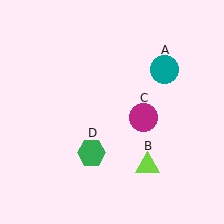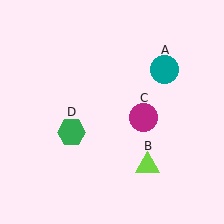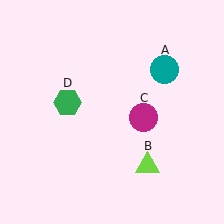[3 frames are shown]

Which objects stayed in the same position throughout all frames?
Teal circle (object A) and lime triangle (object B) and magenta circle (object C) remained stationary.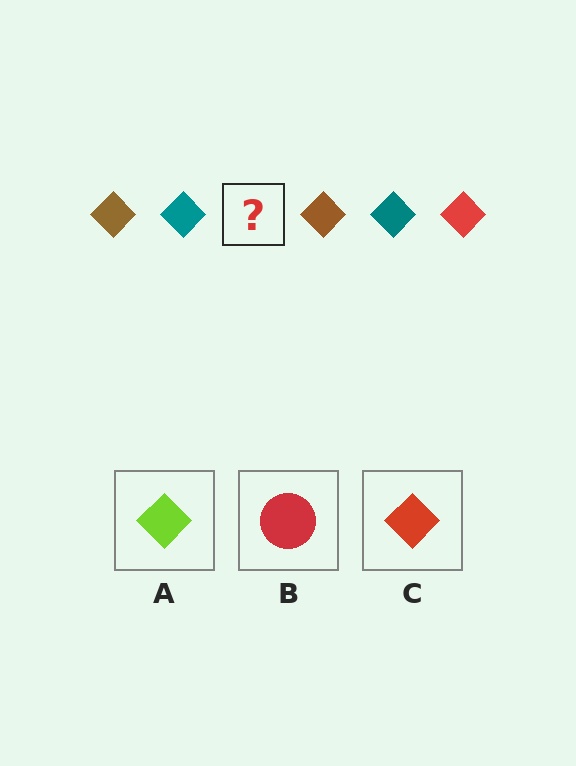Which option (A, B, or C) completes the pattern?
C.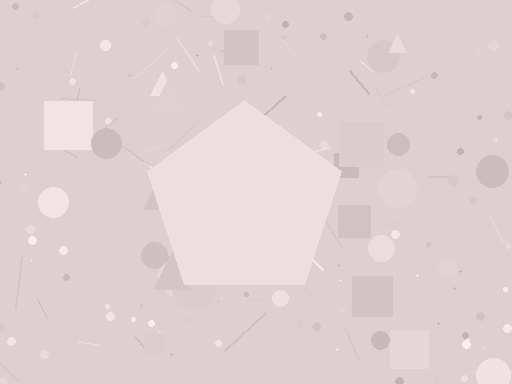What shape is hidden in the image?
A pentagon is hidden in the image.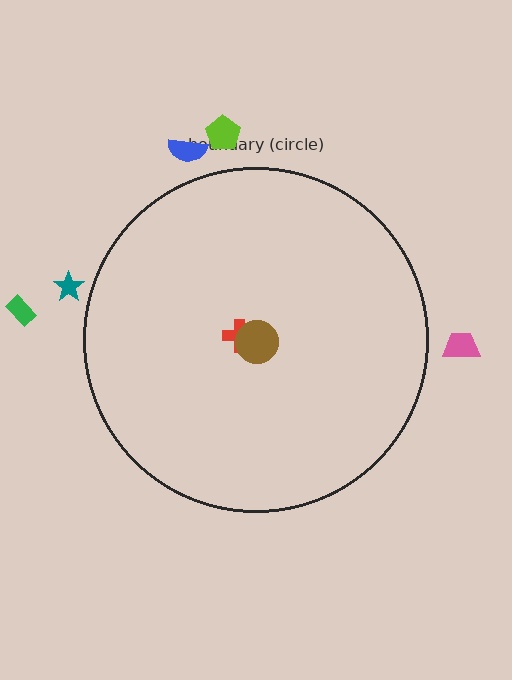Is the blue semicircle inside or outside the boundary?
Outside.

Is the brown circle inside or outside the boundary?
Inside.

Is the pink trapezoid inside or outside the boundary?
Outside.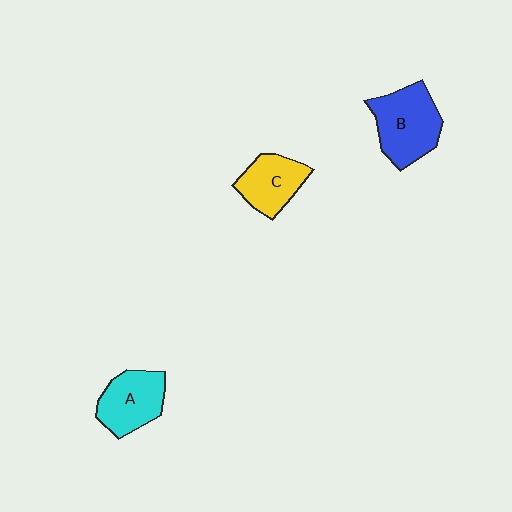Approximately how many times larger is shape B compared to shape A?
Approximately 1.2 times.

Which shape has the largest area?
Shape B (blue).